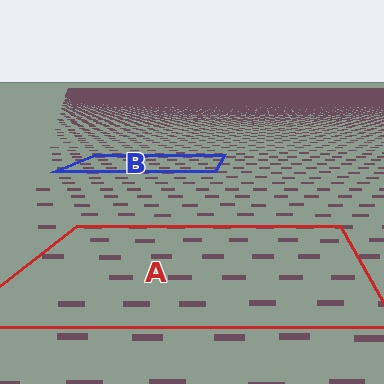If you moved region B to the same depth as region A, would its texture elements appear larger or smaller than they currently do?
They would appear larger. At a closer depth, the same texture elements are projected at a bigger on-screen size.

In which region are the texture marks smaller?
The texture marks are smaller in region B, because it is farther away.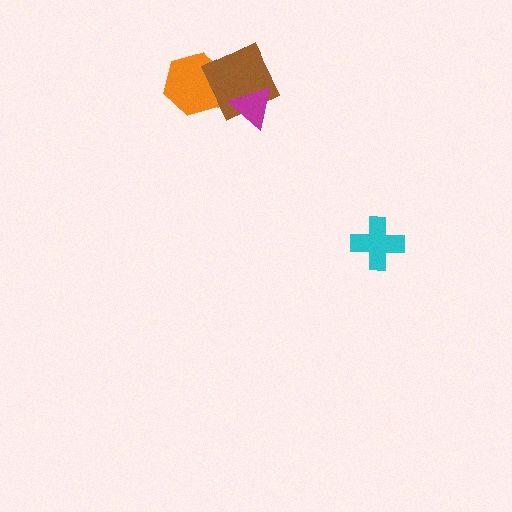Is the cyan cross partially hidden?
No, no other shape covers it.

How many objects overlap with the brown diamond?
2 objects overlap with the brown diamond.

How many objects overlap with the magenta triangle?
1 object overlaps with the magenta triangle.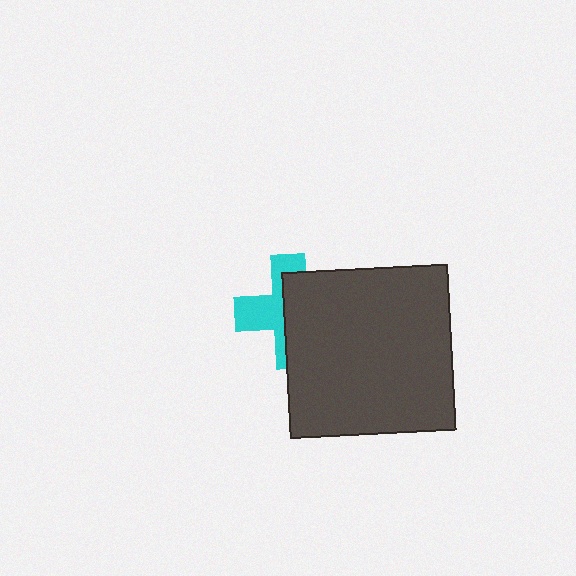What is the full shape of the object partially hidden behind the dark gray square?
The partially hidden object is a cyan cross.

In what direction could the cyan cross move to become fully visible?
The cyan cross could move left. That would shift it out from behind the dark gray square entirely.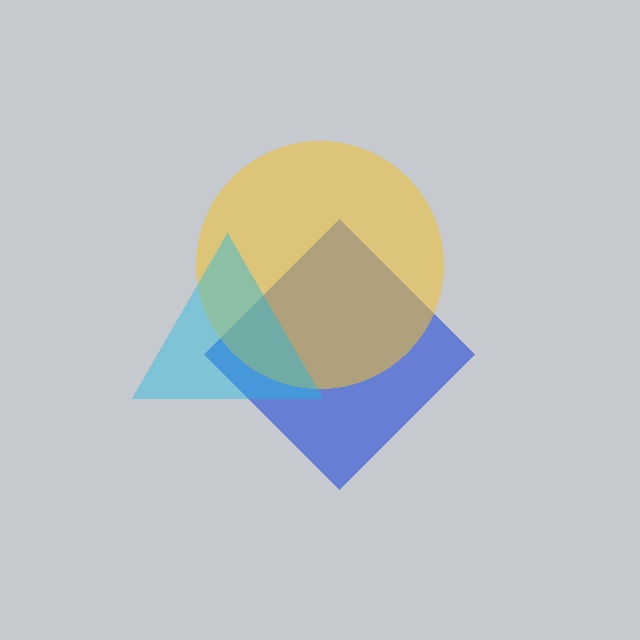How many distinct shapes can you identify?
There are 3 distinct shapes: a blue diamond, a yellow circle, a cyan triangle.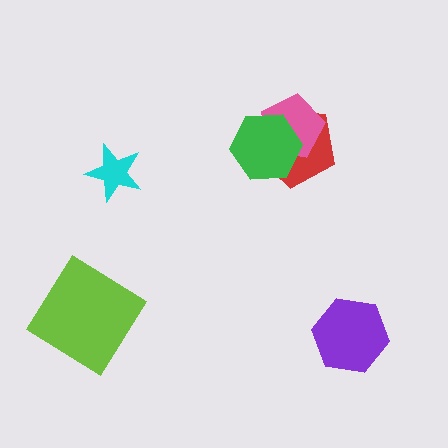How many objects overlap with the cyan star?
0 objects overlap with the cyan star.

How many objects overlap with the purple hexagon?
0 objects overlap with the purple hexagon.